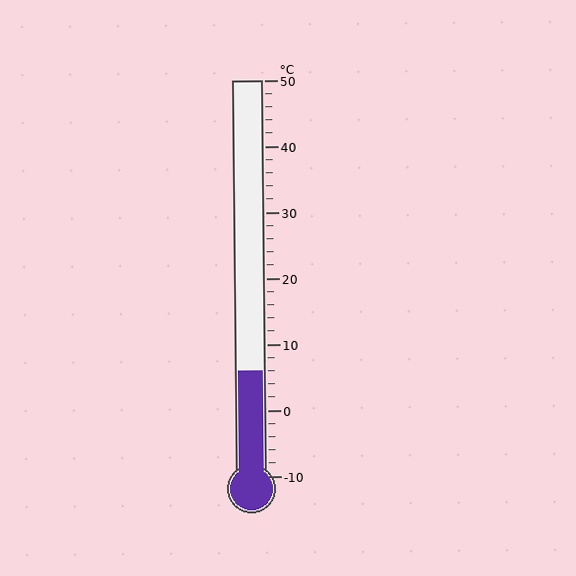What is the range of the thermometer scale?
The thermometer scale ranges from -10°C to 50°C.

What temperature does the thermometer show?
The thermometer shows approximately 6°C.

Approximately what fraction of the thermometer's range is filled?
The thermometer is filled to approximately 25% of its range.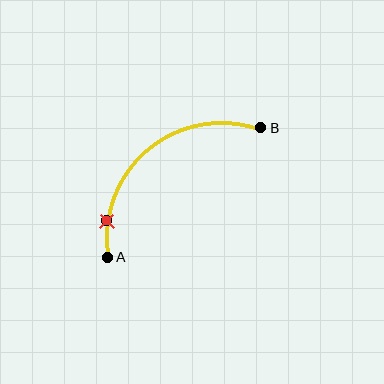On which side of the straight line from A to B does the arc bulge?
The arc bulges above and to the left of the straight line connecting A and B.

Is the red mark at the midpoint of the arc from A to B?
No. The red mark lies on the arc but is closer to endpoint A. The arc midpoint would be at the point on the curve equidistant along the arc from both A and B.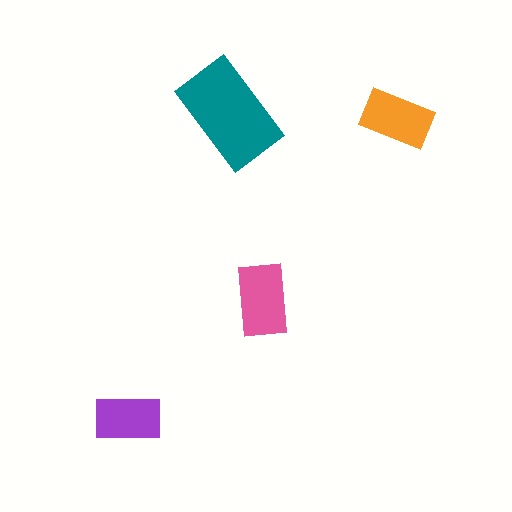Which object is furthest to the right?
The orange rectangle is rightmost.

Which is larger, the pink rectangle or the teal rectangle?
The teal one.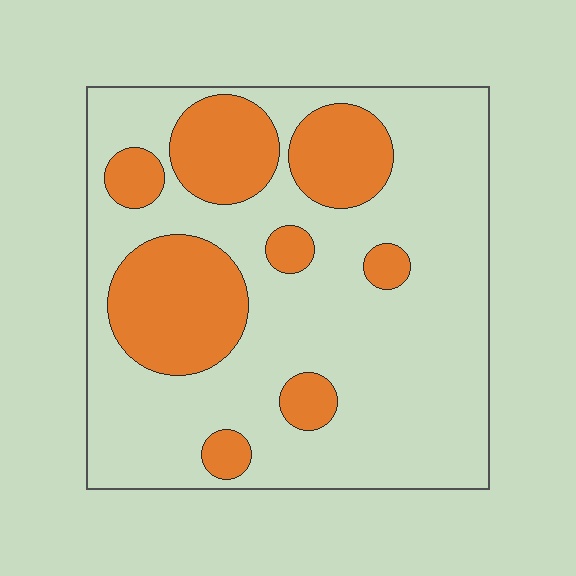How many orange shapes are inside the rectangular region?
8.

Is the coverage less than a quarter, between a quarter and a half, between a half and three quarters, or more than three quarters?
Between a quarter and a half.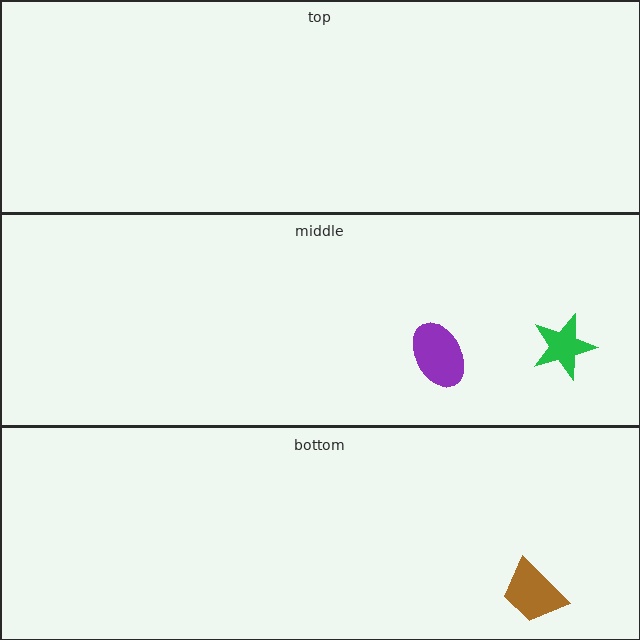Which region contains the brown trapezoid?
The bottom region.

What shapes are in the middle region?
The purple ellipse, the green star.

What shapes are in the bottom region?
The brown trapezoid.